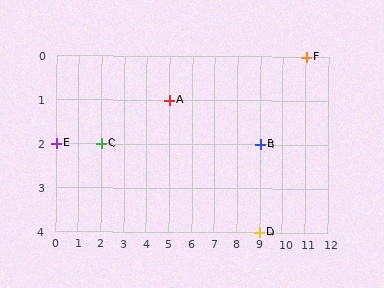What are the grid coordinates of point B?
Point B is at grid coordinates (9, 2).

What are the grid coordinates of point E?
Point E is at grid coordinates (0, 2).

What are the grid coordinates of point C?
Point C is at grid coordinates (2, 2).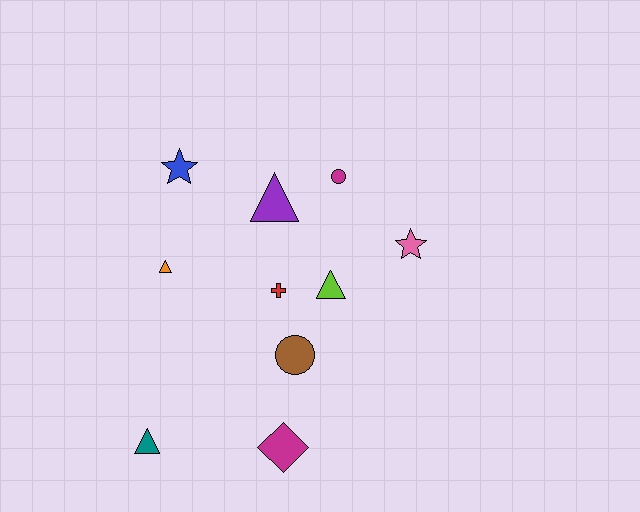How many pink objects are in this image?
There is 1 pink object.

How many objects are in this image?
There are 10 objects.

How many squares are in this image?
There are no squares.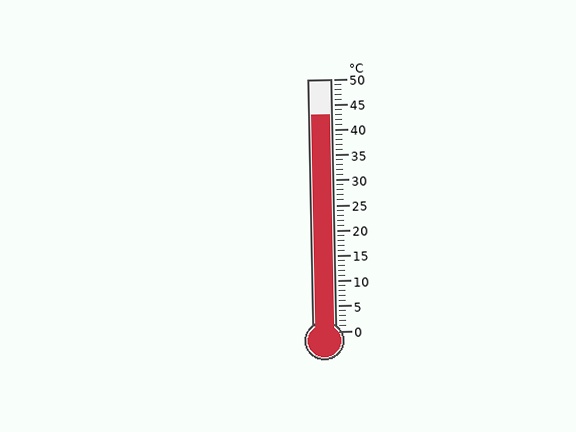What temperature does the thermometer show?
The thermometer shows approximately 43°C.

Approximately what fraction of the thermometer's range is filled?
The thermometer is filled to approximately 85% of its range.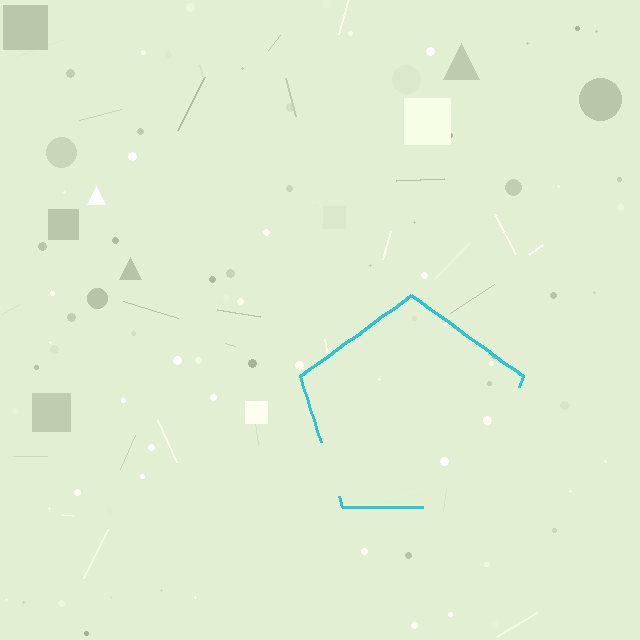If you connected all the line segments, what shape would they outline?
They would outline a pentagon.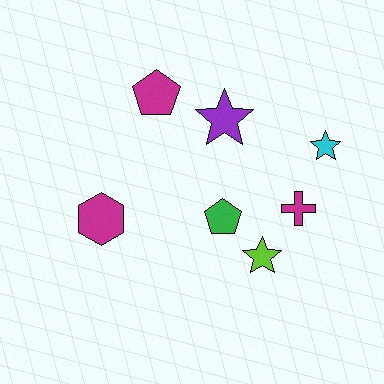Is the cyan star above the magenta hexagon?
Yes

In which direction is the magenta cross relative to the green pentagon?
The magenta cross is to the right of the green pentagon.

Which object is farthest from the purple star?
The magenta hexagon is farthest from the purple star.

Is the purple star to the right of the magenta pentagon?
Yes